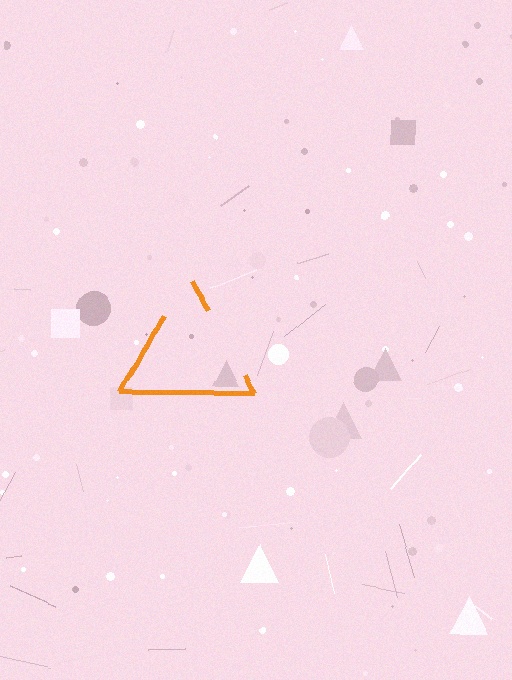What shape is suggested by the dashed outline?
The dashed outline suggests a triangle.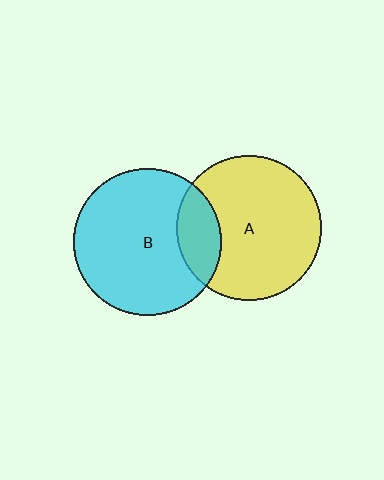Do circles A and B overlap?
Yes.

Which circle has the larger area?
Circle B (cyan).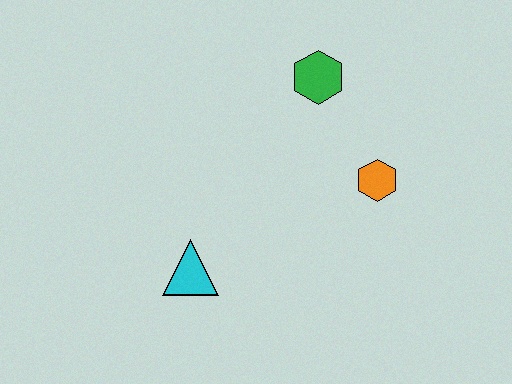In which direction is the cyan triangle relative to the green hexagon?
The cyan triangle is below the green hexagon.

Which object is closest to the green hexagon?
The orange hexagon is closest to the green hexagon.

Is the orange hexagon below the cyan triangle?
No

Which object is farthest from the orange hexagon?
The cyan triangle is farthest from the orange hexagon.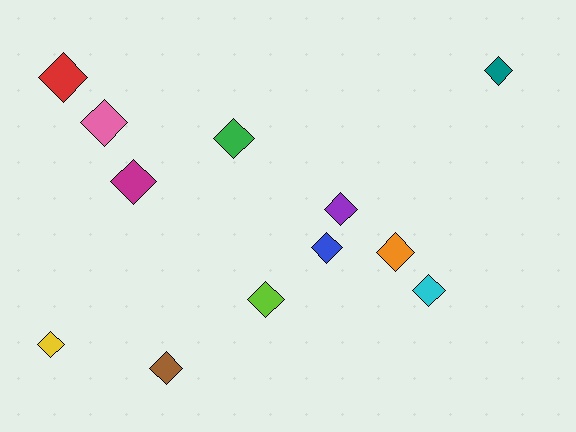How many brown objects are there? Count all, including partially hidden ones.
There is 1 brown object.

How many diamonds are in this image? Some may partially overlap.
There are 12 diamonds.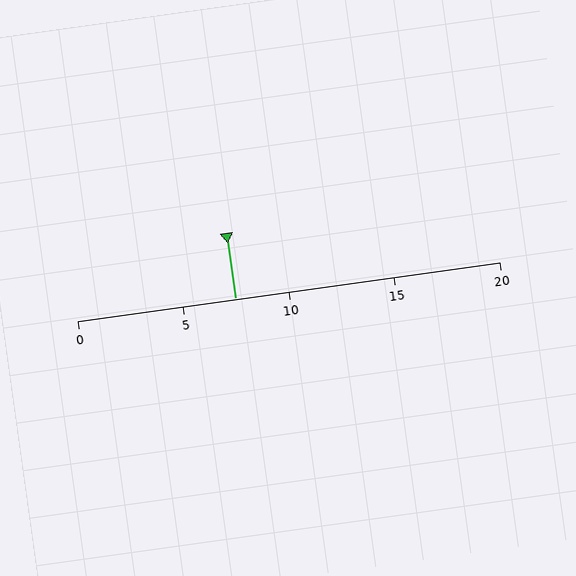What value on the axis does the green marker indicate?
The marker indicates approximately 7.5.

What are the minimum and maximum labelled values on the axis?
The axis runs from 0 to 20.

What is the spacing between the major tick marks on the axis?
The major ticks are spaced 5 apart.